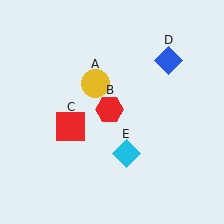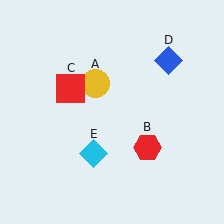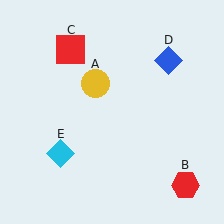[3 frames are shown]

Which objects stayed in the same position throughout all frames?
Yellow circle (object A) and blue diamond (object D) remained stationary.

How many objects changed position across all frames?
3 objects changed position: red hexagon (object B), red square (object C), cyan diamond (object E).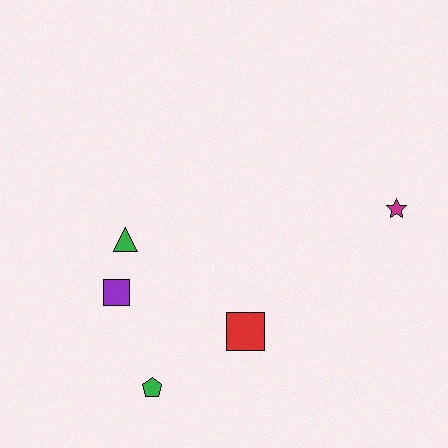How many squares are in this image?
There are 2 squares.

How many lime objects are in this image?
There are no lime objects.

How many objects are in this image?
There are 5 objects.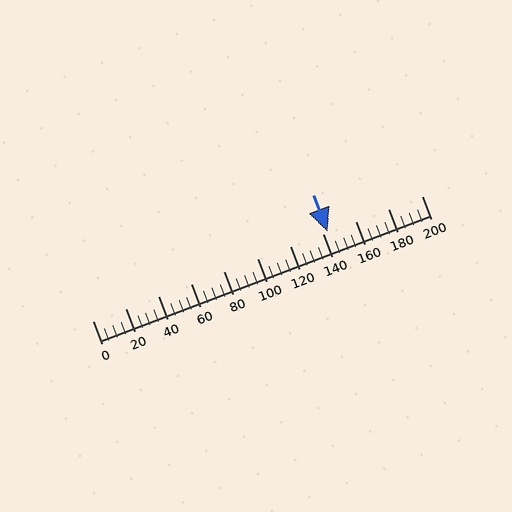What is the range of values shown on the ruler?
The ruler shows values from 0 to 200.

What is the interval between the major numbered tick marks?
The major tick marks are spaced 20 units apart.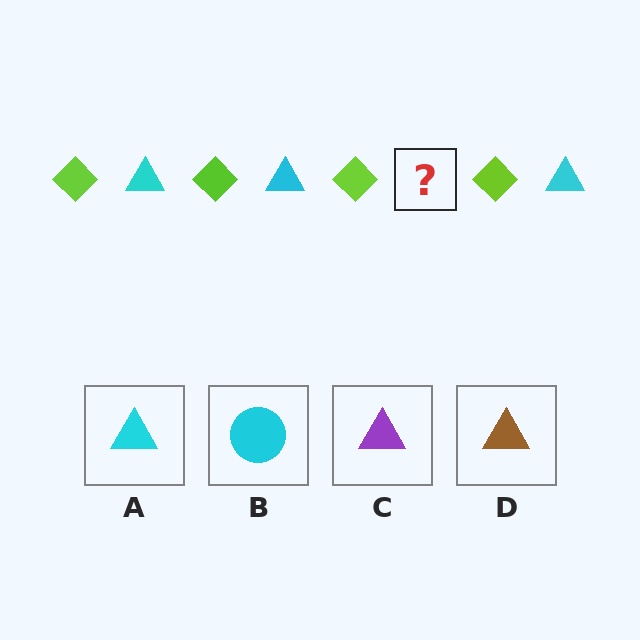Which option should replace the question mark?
Option A.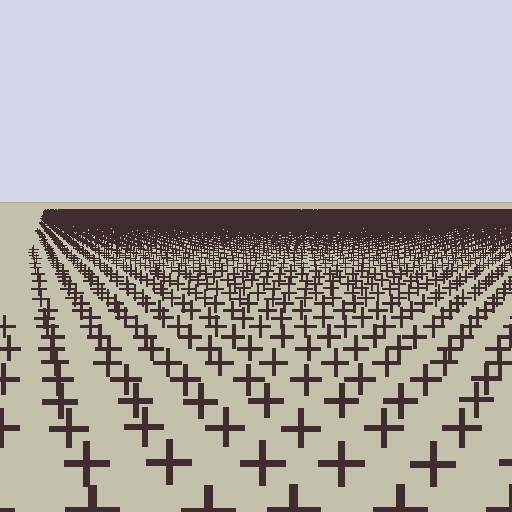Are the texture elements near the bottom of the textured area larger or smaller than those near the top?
Larger. Near the bottom, elements are closer to the viewer and appear at a bigger on-screen size.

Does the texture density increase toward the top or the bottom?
Density increases toward the top.